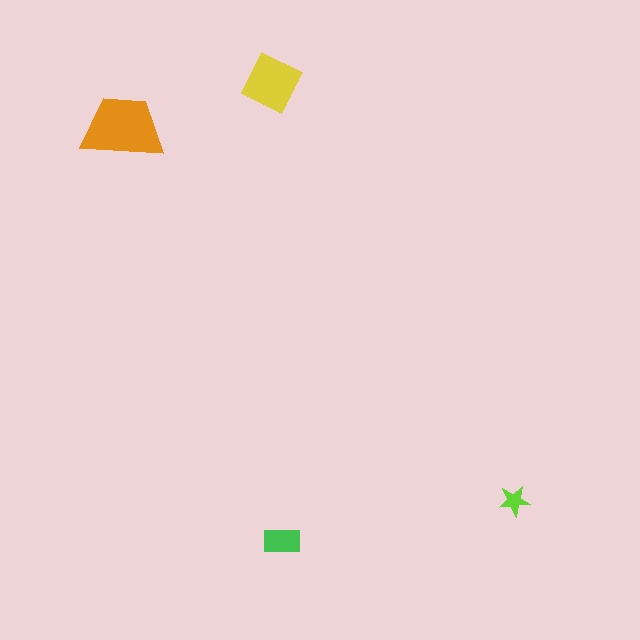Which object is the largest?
The orange trapezoid.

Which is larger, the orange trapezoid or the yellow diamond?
The orange trapezoid.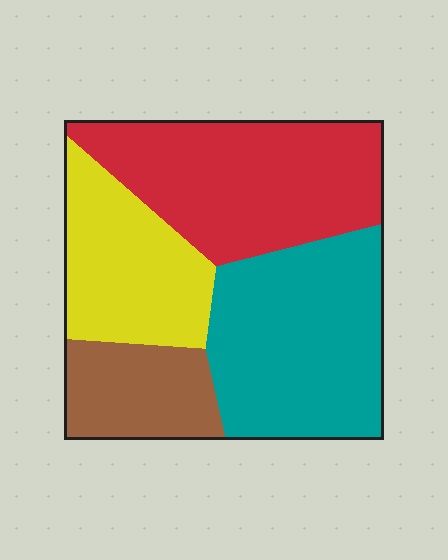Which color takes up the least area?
Brown, at roughly 15%.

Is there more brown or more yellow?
Yellow.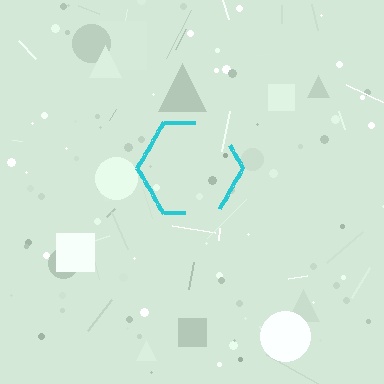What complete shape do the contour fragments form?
The contour fragments form a hexagon.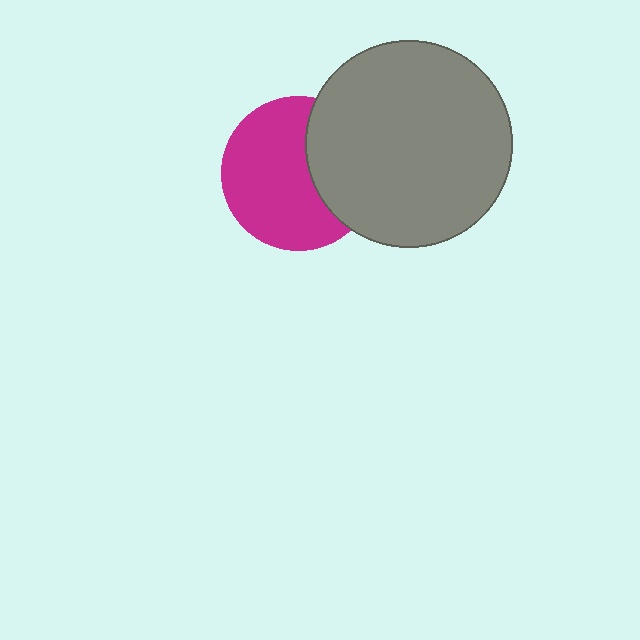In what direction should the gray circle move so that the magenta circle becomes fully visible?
The gray circle should move right. That is the shortest direction to clear the overlap and leave the magenta circle fully visible.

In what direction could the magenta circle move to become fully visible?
The magenta circle could move left. That would shift it out from behind the gray circle entirely.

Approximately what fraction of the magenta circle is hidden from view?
Roughly 34% of the magenta circle is hidden behind the gray circle.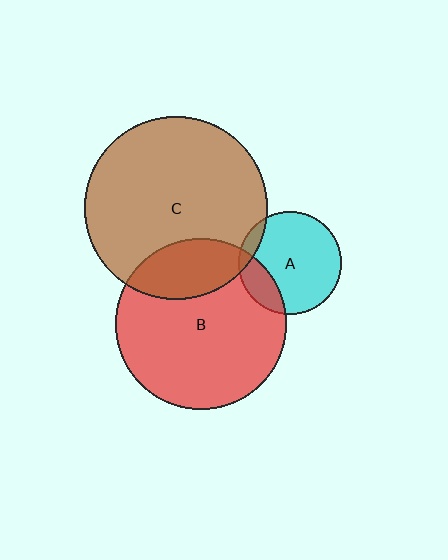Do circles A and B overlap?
Yes.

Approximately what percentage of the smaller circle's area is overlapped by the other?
Approximately 20%.